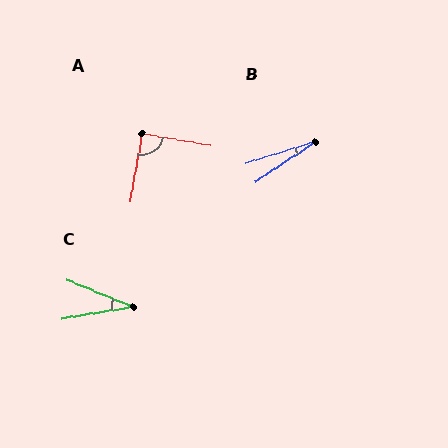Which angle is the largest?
A, at approximately 90 degrees.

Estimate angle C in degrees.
Approximately 32 degrees.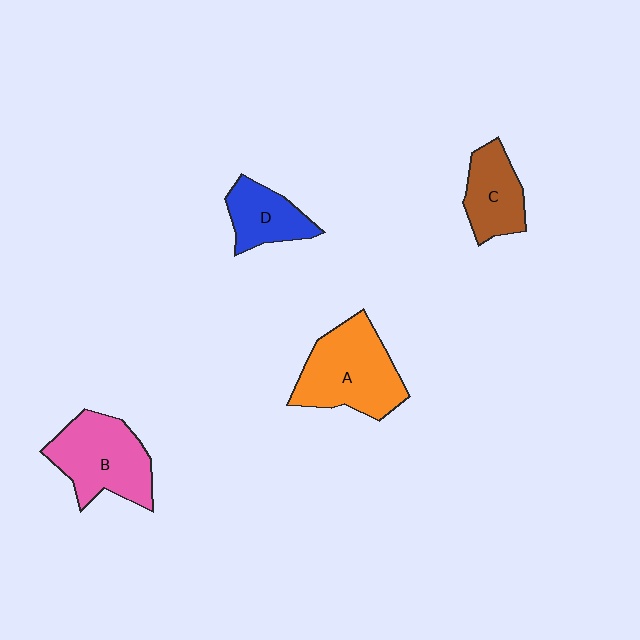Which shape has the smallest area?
Shape D (blue).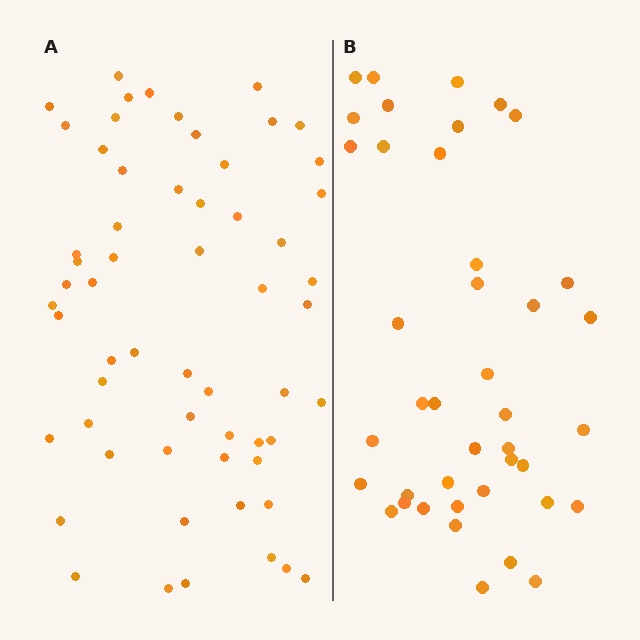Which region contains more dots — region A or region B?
Region A (the left region) has more dots.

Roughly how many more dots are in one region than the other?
Region A has approximately 20 more dots than region B.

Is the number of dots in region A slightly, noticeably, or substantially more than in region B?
Region A has noticeably more, but not dramatically so. The ratio is roughly 1.4 to 1.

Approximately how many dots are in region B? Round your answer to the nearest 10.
About 40 dots. (The exact count is 41, which rounds to 40.)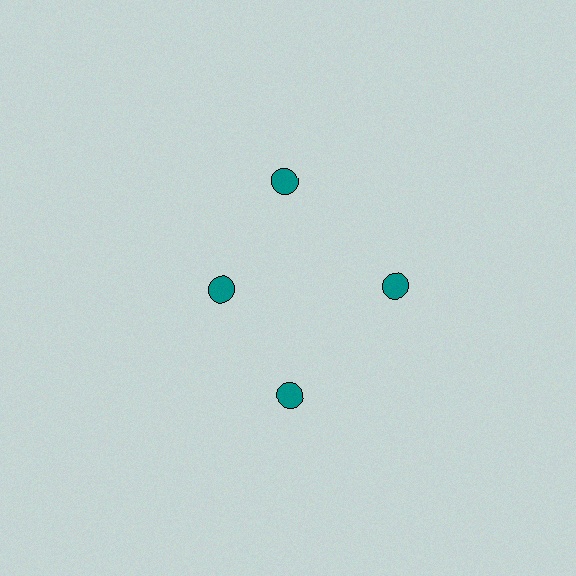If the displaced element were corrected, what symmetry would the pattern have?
It would have 4-fold rotational symmetry — the pattern would map onto itself every 90 degrees.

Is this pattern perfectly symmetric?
No. The 4 teal circles are arranged in a ring, but one element near the 9 o'clock position is pulled inward toward the center, breaking the 4-fold rotational symmetry.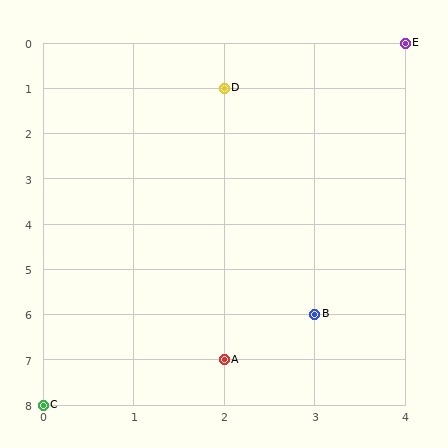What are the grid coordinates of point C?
Point C is at grid coordinates (0, 8).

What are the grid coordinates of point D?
Point D is at grid coordinates (2, 1).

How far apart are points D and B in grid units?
Points D and B are 1 column and 5 rows apart (about 5.1 grid units diagonally).